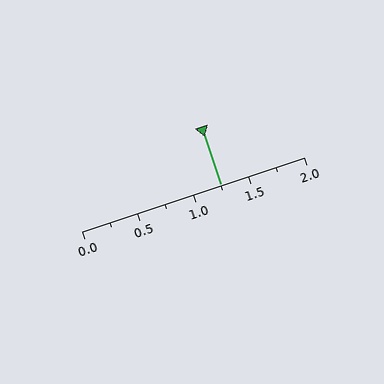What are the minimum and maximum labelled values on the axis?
The axis runs from 0.0 to 2.0.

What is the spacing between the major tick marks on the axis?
The major ticks are spaced 0.5 apart.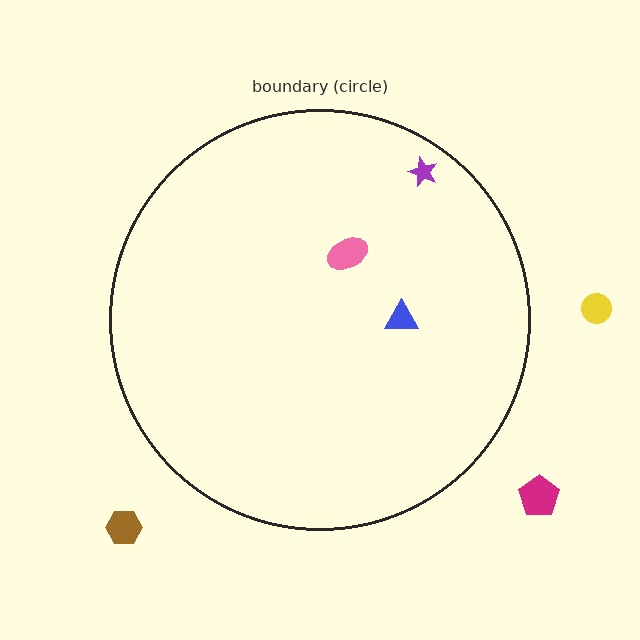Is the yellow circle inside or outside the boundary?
Outside.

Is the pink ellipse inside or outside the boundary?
Inside.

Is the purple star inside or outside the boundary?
Inside.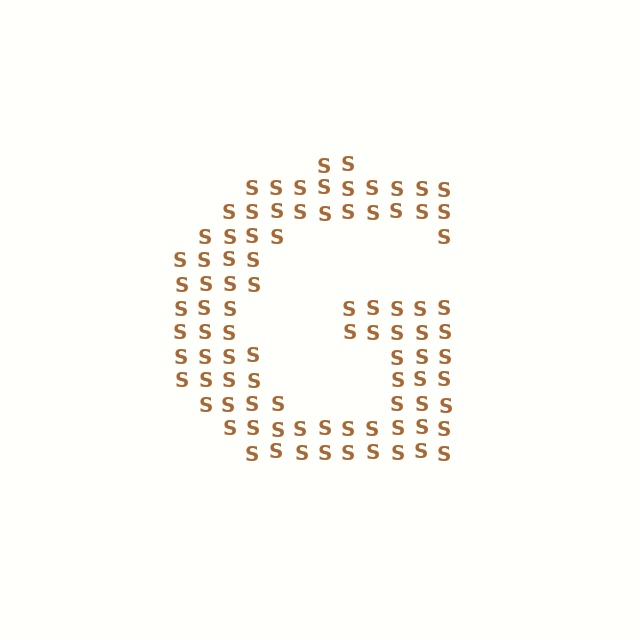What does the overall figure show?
The overall figure shows the letter G.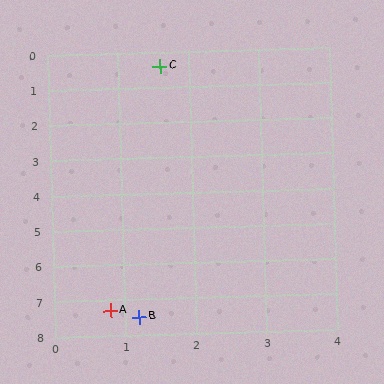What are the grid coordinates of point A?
Point A is at approximately (0.8, 7.3).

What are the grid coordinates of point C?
Point C is at approximately (1.6, 0.4).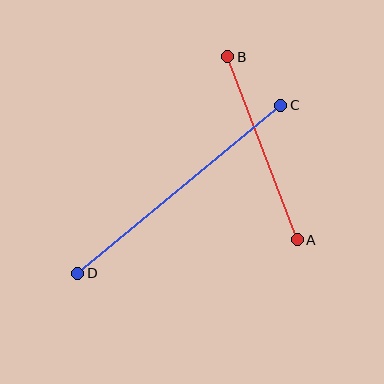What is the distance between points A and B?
The distance is approximately 196 pixels.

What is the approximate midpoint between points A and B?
The midpoint is at approximately (262, 148) pixels.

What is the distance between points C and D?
The distance is approximately 263 pixels.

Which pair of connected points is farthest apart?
Points C and D are farthest apart.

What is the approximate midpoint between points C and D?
The midpoint is at approximately (179, 189) pixels.